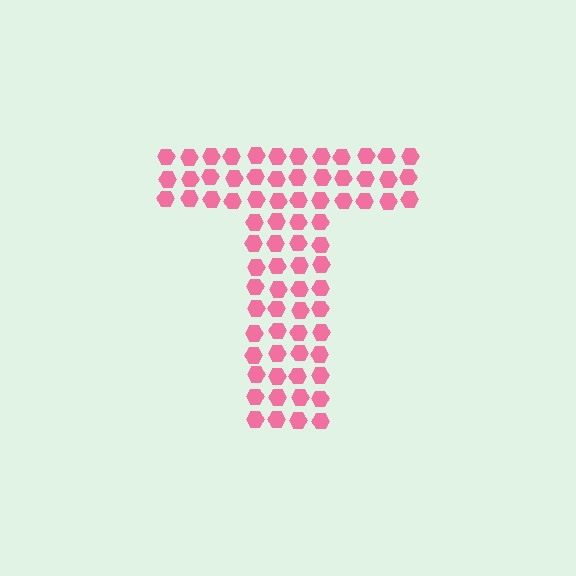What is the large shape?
The large shape is the letter T.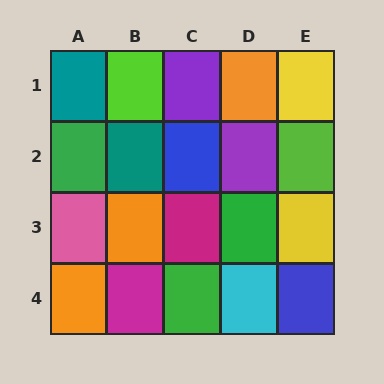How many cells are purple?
2 cells are purple.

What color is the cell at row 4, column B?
Magenta.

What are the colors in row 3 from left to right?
Pink, orange, magenta, green, yellow.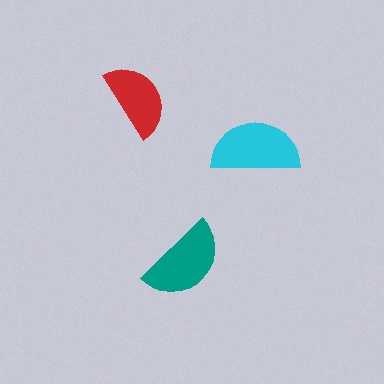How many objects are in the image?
There are 3 objects in the image.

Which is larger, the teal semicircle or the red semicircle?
The teal one.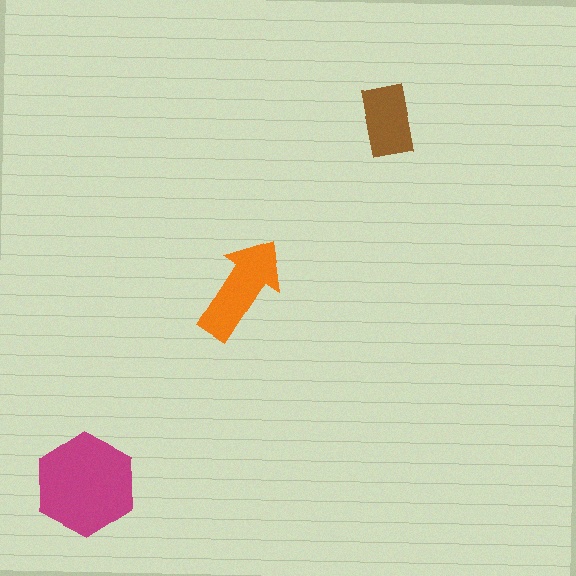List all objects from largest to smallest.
The magenta hexagon, the orange arrow, the brown rectangle.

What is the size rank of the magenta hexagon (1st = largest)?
1st.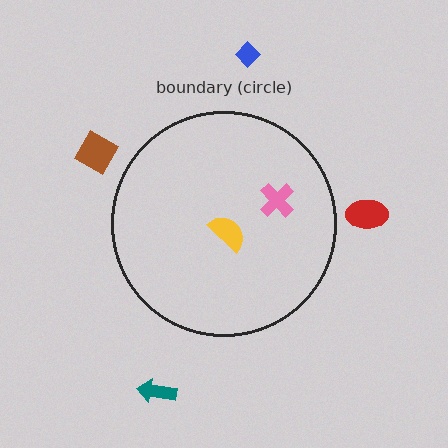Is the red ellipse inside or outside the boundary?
Outside.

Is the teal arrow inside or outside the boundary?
Outside.